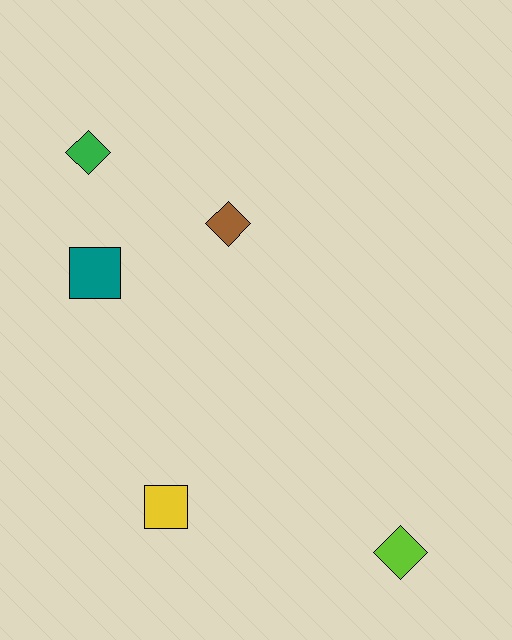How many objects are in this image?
There are 5 objects.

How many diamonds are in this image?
There are 3 diamonds.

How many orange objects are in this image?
There are no orange objects.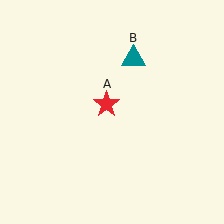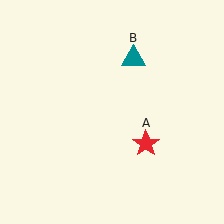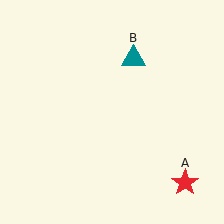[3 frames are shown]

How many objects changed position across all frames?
1 object changed position: red star (object A).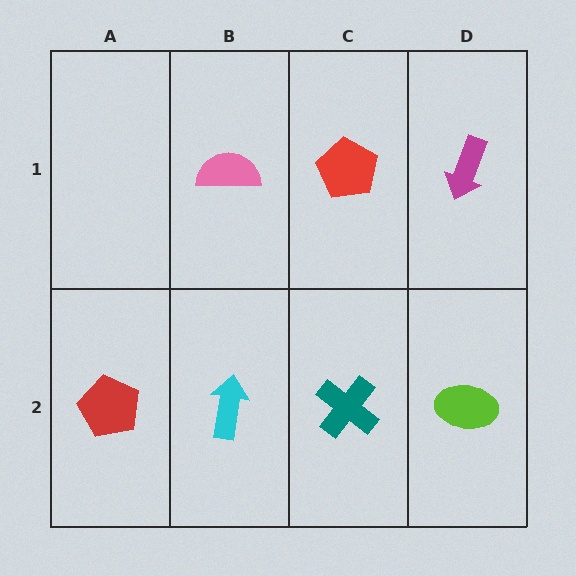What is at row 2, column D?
A lime ellipse.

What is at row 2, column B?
A cyan arrow.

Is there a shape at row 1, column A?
No, that cell is empty.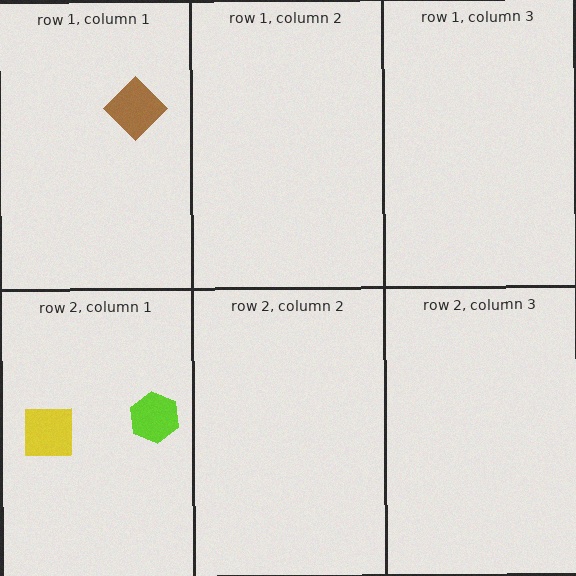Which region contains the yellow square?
The row 2, column 1 region.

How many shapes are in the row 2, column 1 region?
2.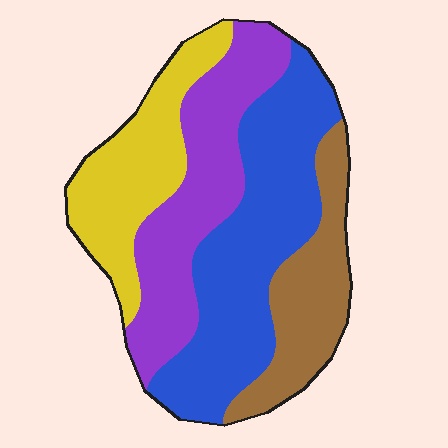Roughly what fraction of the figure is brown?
Brown takes up about one sixth (1/6) of the figure.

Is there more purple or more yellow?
Purple.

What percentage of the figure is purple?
Purple covers 26% of the figure.